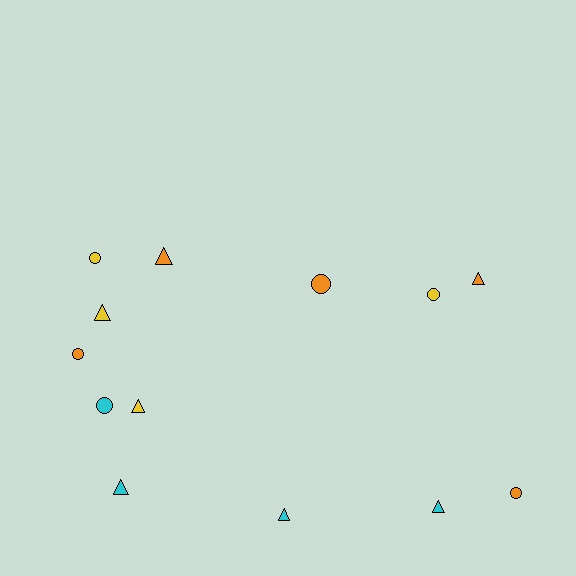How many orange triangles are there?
There are 2 orange triangles.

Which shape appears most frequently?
Triangle, with 7 objects.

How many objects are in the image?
There are 13 objects.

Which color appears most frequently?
Orange, with 5 objects.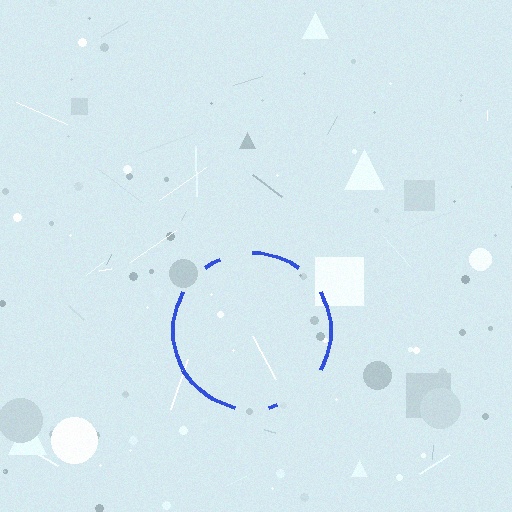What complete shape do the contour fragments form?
The contour fragments form a circle.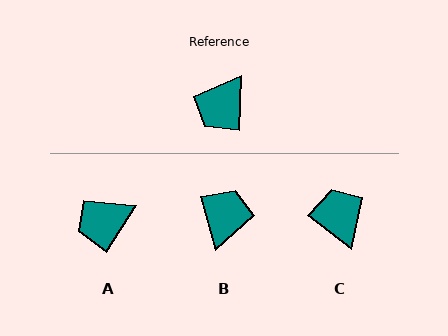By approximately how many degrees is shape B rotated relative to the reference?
Approximately 163 degrees clockwise.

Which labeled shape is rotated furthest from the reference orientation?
B, about 163 degrees away.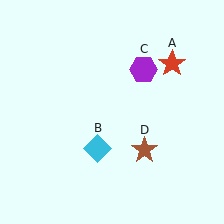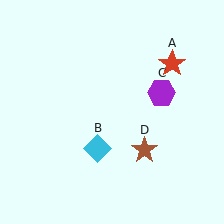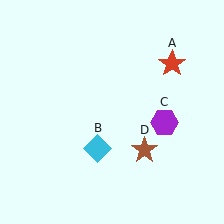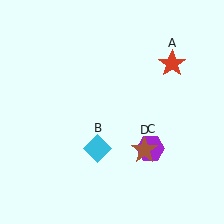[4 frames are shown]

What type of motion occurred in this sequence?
The purple hexagon (object C) rotated clockwise around the center of the scene.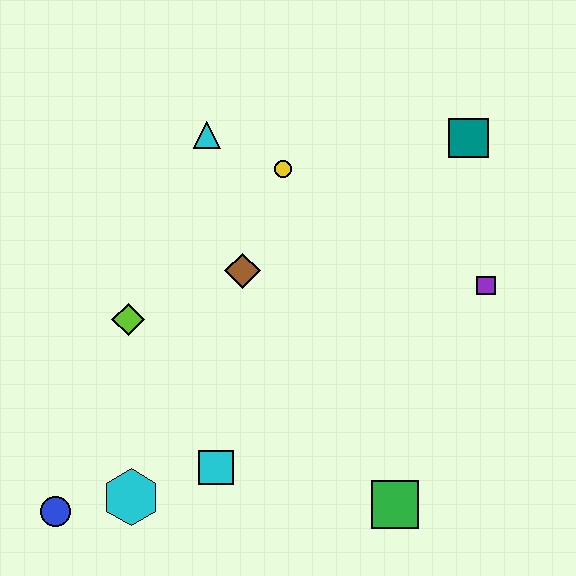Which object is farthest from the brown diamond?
The blue circle is farthest from the brown diamond.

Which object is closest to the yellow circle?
The cyan triangle is closest to the yellow circle.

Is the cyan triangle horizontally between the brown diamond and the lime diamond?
Yes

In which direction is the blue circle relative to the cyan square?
The blue circle is to the left of the cyan square.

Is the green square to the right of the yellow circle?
Yes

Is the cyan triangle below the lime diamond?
No